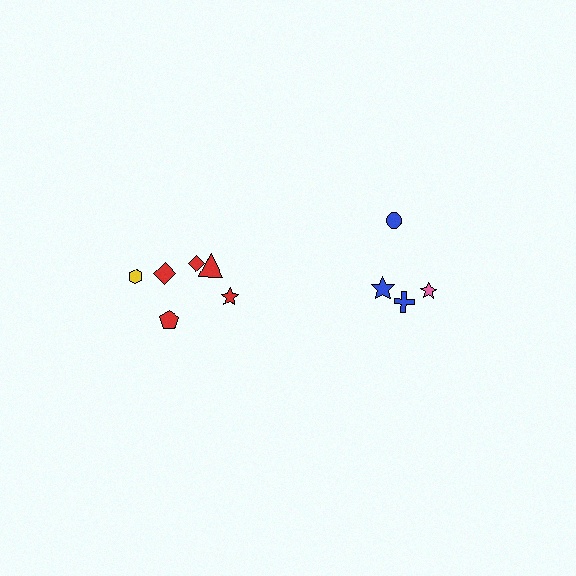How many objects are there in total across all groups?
There are 10 objects.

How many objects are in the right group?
There are 4 objects.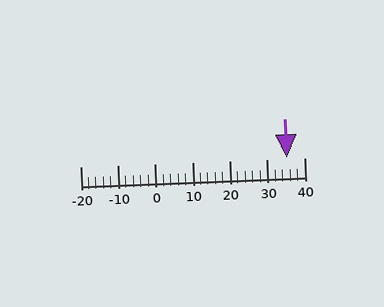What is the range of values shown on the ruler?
The ruler shows values from -20 to 40.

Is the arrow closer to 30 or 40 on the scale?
The arrow is closer to 40.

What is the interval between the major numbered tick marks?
The major tick marks are spaced 10 units apart.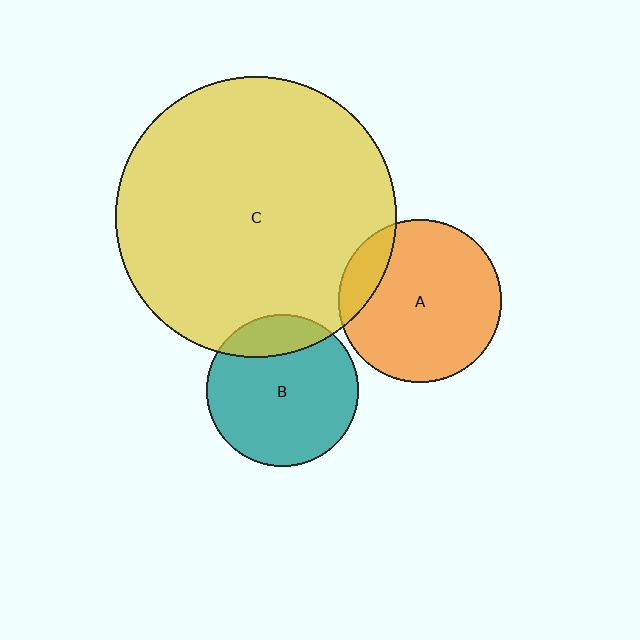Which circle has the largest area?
Circle C (yellow).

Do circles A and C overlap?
Yes.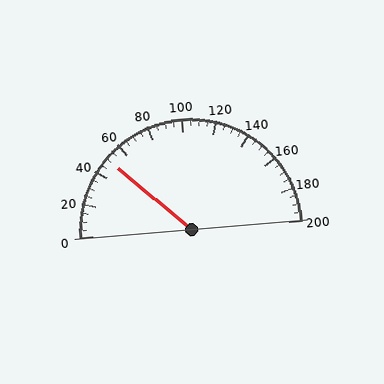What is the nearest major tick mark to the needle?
The nearest major tick mark is 40.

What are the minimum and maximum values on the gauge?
The gauge ranges from 0 to 200.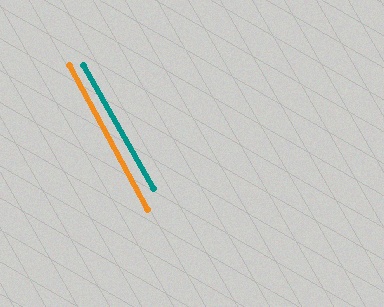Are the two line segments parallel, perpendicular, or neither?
Parallel — their directions differ by only 0.9°.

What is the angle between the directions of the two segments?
Approximately 1 degree.